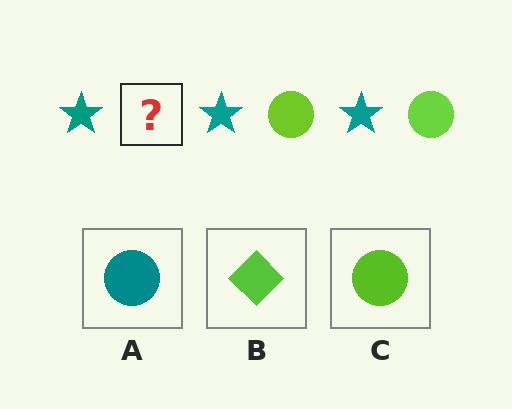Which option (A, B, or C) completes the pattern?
C.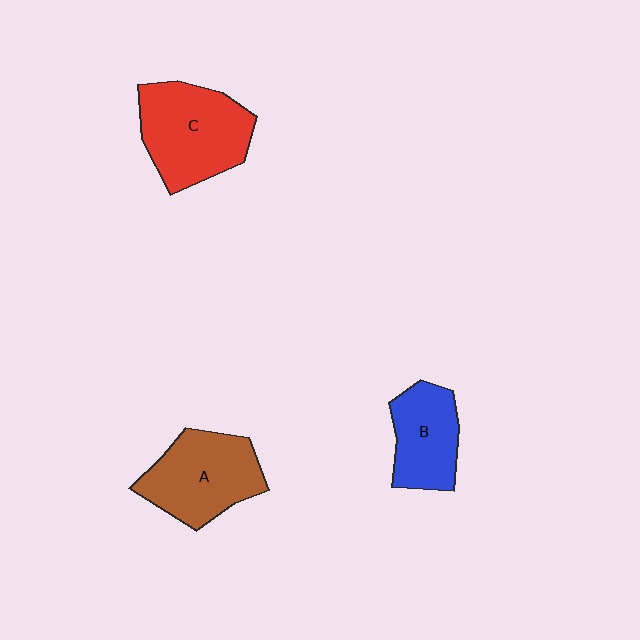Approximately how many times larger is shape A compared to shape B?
Approximately 1.3 times.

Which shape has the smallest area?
Shape B (blue).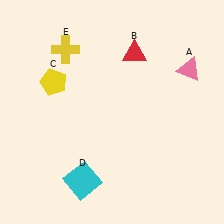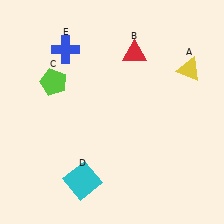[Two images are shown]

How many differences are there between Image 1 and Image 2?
There are 3 differences between the two images.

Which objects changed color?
A changed from pink to yellow. C changed from yellow to lime. E changed from yellow to blue.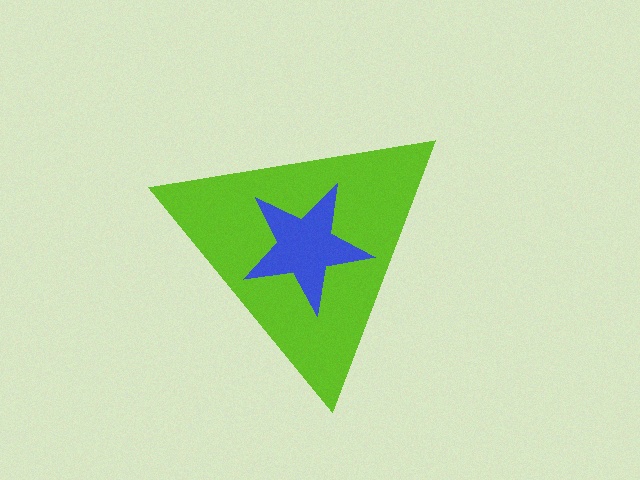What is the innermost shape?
The blue star.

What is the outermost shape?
The lime triangle.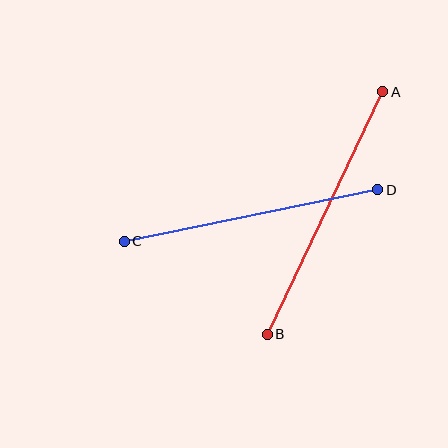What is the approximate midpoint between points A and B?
The midpoint is at approximately (325, 213) pixels.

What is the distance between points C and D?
The distance is approximately 259 pixels.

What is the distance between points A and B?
The distance is approximately 269 pixels.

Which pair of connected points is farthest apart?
Points A and B are farthest apart.